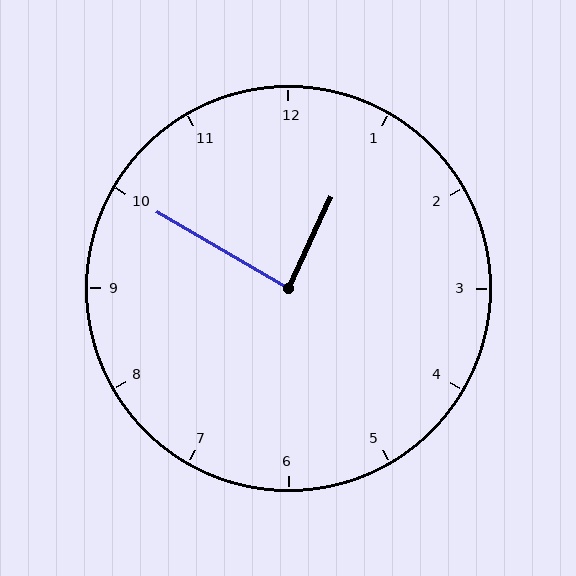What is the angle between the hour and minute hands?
Approximately 85 degrees.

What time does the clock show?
12:50.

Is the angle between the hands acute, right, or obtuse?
It is right.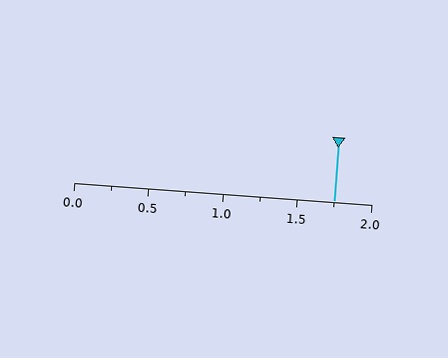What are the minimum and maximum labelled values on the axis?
The axis runs from 0.0 to 2.0.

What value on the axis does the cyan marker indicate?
The marker indicates approximately 1.75.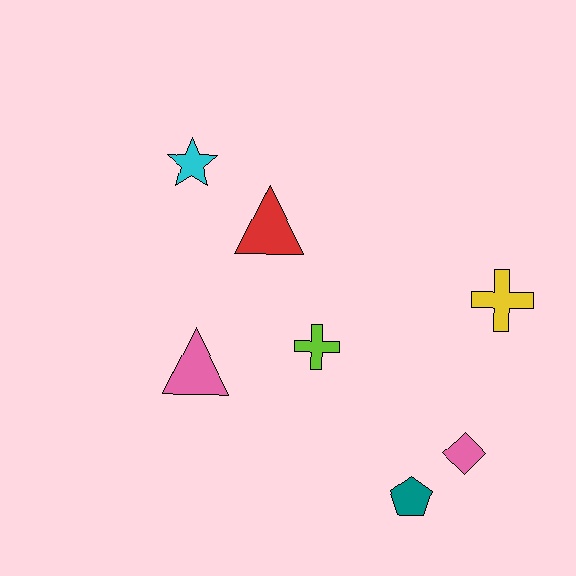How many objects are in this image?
There are 7 objects.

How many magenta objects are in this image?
There are no magenta objects.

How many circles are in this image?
There are no circles.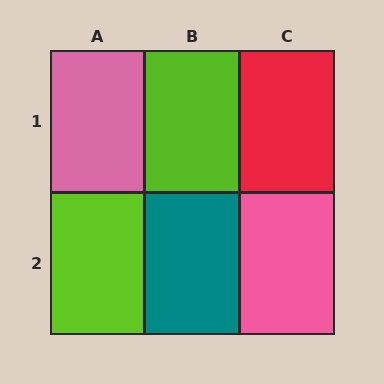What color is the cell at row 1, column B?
Lime.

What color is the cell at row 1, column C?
Red.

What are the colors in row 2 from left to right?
Lime, teal, pink.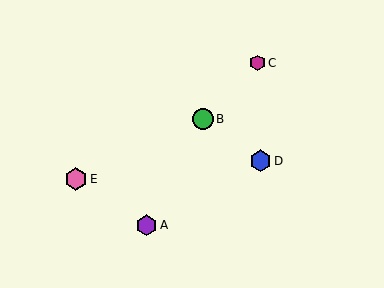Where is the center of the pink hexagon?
The center of the pink hexagon is at (76, 179).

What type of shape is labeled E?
Shape E is a pink hexagon.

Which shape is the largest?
The pink hexagon (labeled E) is the largest.